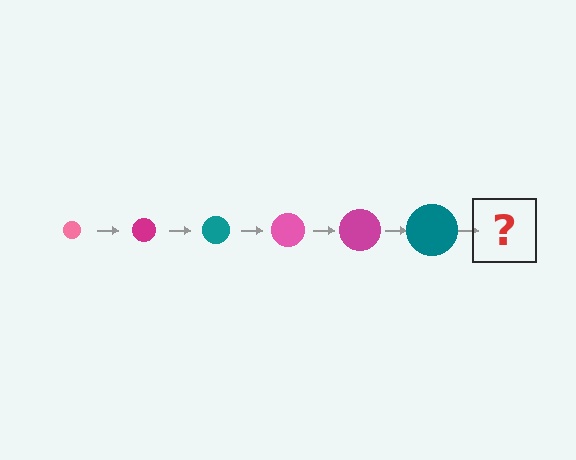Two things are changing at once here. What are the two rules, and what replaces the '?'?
The two rules are that the circle grows larger each step and the color cycles through pink, magenta, and teal. The '?' should be a pink circle, larger than the previous one.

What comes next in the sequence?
The next element should be a pink circle, larger than the previous one.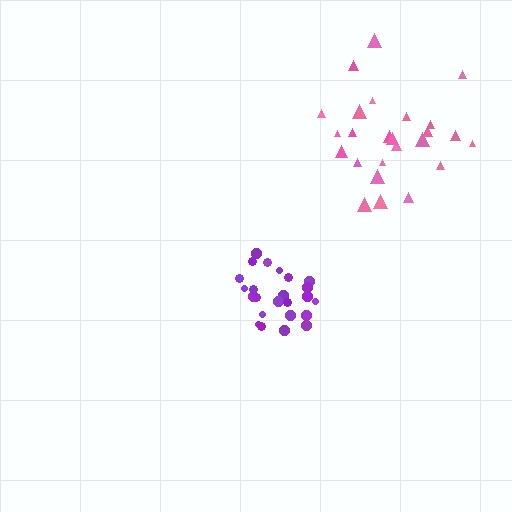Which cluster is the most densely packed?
Purple.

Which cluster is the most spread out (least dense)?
Pink.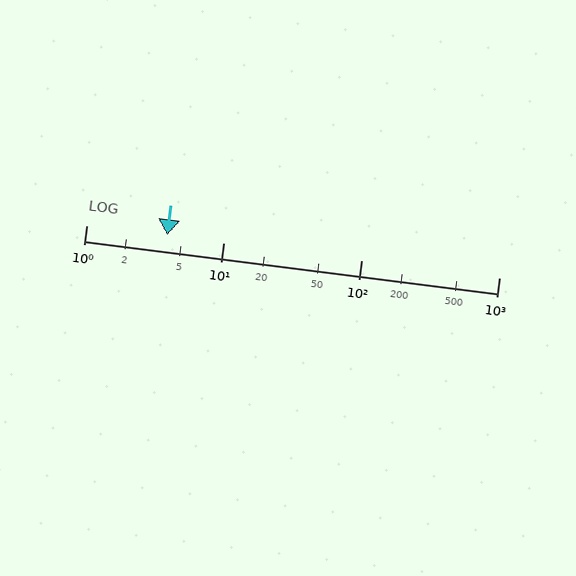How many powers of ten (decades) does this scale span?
The scale spans 3 decades, from 1 to 1000.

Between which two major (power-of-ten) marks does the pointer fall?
The pointer is between 1 and 10.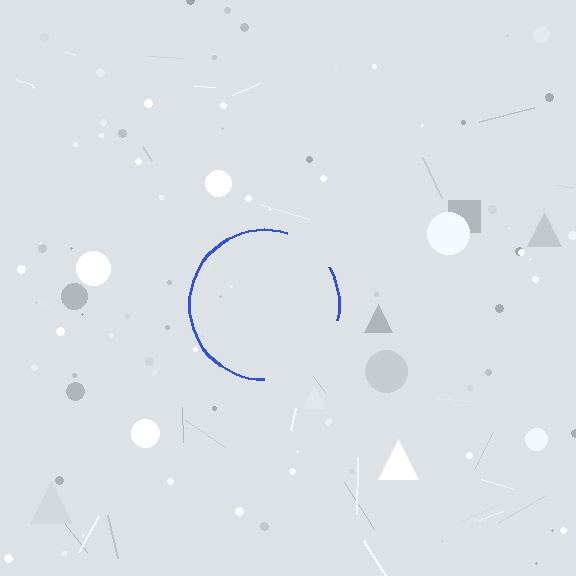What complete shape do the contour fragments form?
The contour fragments form a circle.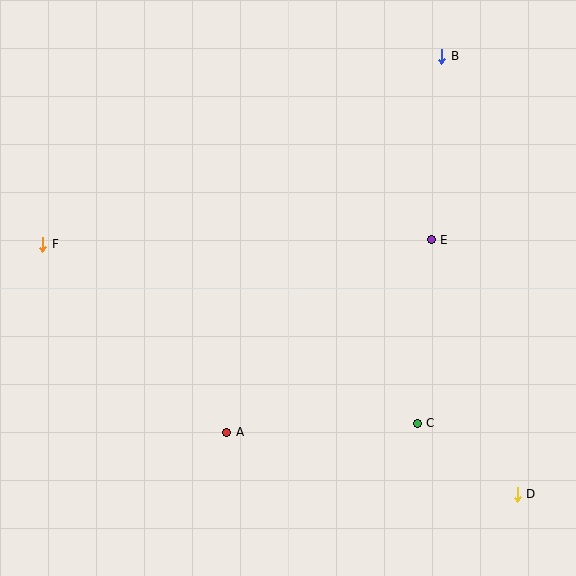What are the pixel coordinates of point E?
Point E is at (431, 240).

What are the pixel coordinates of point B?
Point B is at (442, 56).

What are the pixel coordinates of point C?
Point C is at (417, 423).